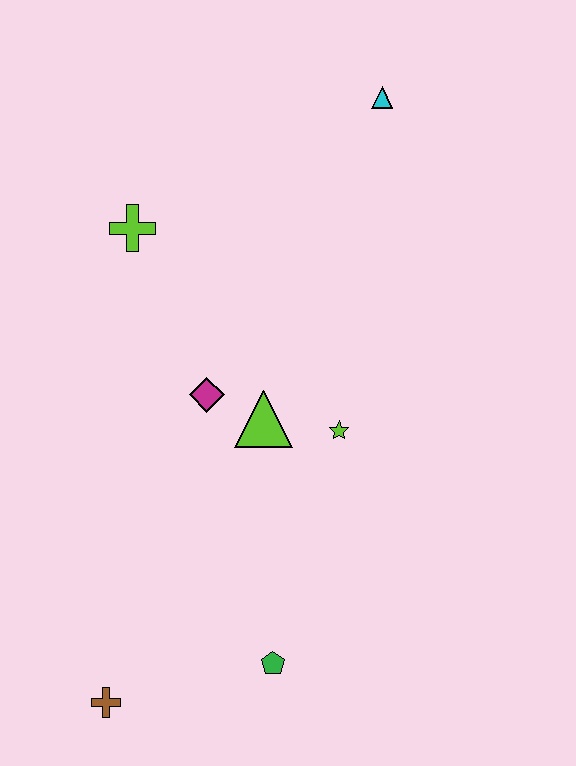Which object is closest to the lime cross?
The magenta diamond is closest to the lime cross.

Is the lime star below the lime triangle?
Yes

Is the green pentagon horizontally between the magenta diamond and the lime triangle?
No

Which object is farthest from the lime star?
The brown cross is farthest from the lime star.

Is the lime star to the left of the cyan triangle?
Yes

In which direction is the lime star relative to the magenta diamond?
The lime star is to the right of the magenta diamond.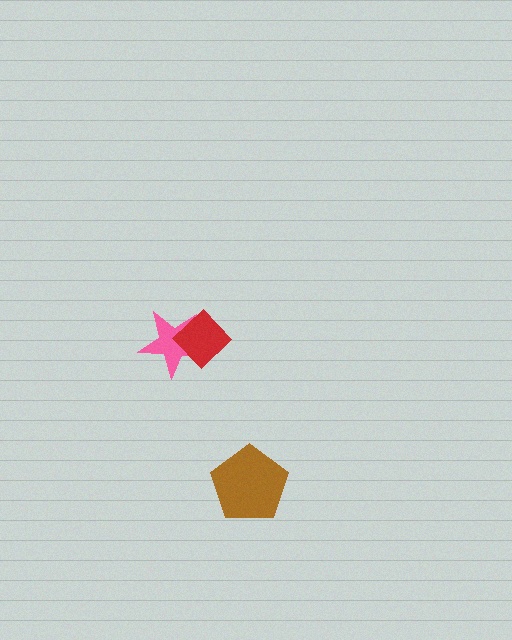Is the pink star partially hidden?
Yes, it is partially covered by another shape.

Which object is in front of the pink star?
The red diamond is in front of the pink star.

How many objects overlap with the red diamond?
1 object overlaps with the red diamond.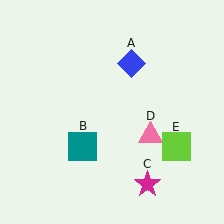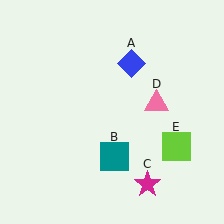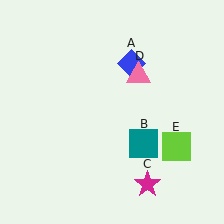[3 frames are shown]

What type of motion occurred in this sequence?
The teal square (object B), pink triangle (object D) rotated counterclockwise around the center of the scene.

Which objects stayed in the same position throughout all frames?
Blue diamond (object A) and magenta star (object C) and lime square (object E) remained stationary.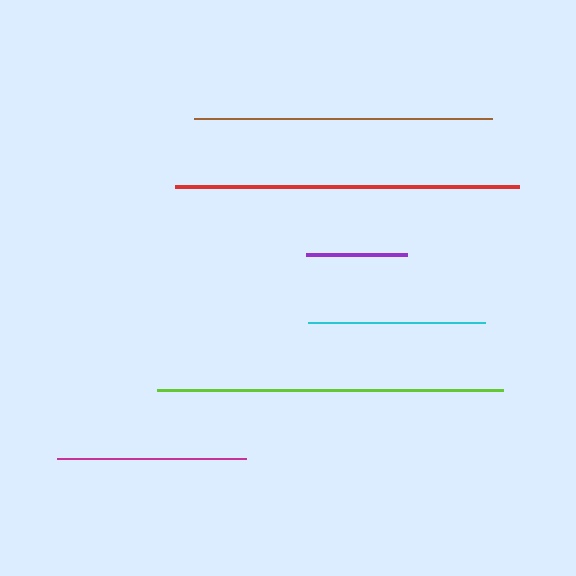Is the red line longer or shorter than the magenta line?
The red line is longer than the magenta line.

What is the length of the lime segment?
The lime segment is approximately 346 pixels long.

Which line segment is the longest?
The lime line is the longest at approximately 346 pixels.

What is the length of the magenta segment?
The magenta segment is approximately 189 pixels long.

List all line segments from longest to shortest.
From longest to shortest: lime, red, brown, magenta, cyan, purple.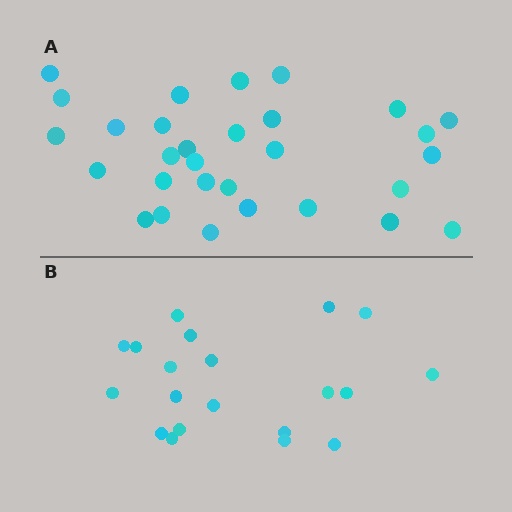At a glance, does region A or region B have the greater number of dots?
Region A (the top region) has more dots.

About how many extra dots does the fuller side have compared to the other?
Region A has roughly 10 or so more dots than region B.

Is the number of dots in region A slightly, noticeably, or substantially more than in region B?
Region A has substantially more. The ratio is roughly 1.5 to 1.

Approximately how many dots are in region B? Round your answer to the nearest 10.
About 20 dots.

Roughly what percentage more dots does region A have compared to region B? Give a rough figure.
About 50% more.